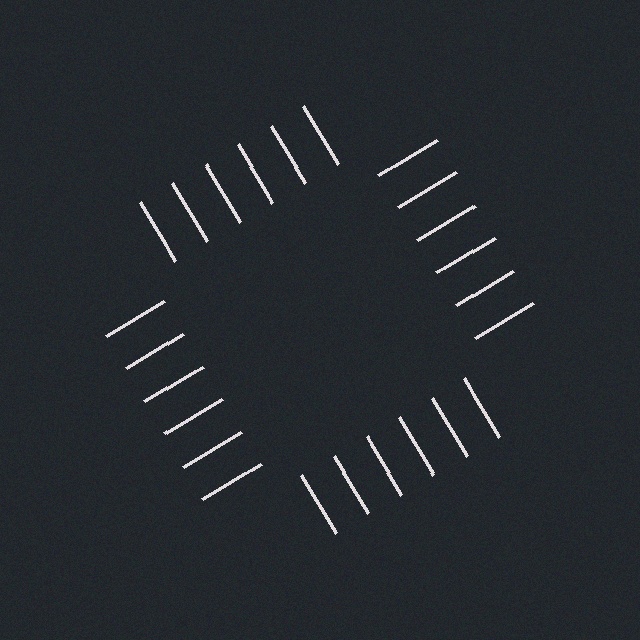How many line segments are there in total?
24 — 6 along each of the 4 edges.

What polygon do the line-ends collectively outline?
An illusory square — the line segments terminate on its edges but no continuous stroke is drawn.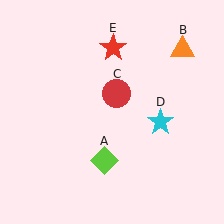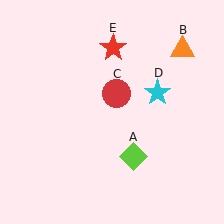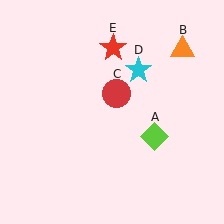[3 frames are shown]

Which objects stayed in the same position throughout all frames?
Orange triangle (object B) and red circle (object C) and red star (object E) remained stationary.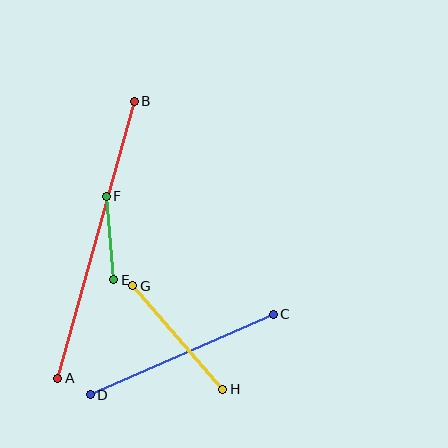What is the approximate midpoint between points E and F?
The midpoint is at approximately (110, 238) pixels.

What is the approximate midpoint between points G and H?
The midpoint is at approximately (178, 337) pixels.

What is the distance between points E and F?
The distance is approximately 84 pixels.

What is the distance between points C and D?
The distance is approximately 200 pixels.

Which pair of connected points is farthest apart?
Points A and B are farthest apart.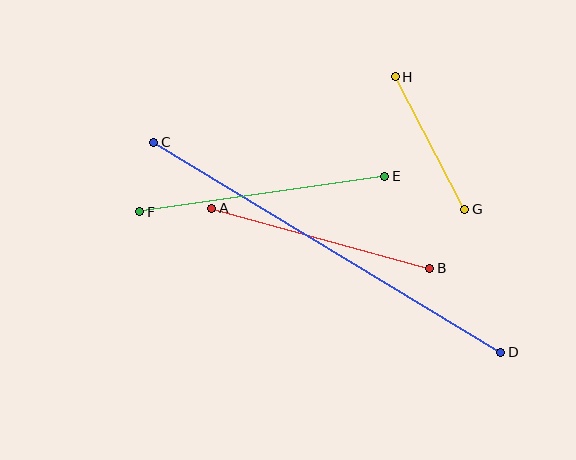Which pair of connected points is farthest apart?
Points C and D are farthest apart.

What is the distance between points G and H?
The distance is approximately 150 pixels.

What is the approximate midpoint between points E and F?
The midpoint is at approximately (262, 194) pixels.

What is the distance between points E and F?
The distance is approximately 248 pixels.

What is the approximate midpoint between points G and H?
The midpoint is at approximately (430, 143) pixels.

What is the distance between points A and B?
The distance is approximately 226 pixels.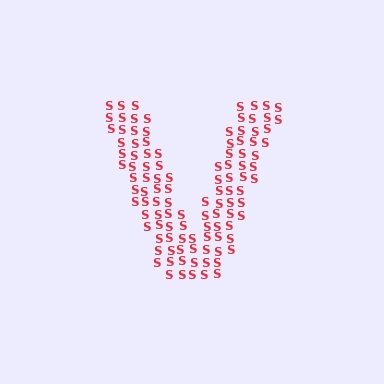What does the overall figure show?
The overall figure shows the letter V.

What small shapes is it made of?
It is made of small letter S's.